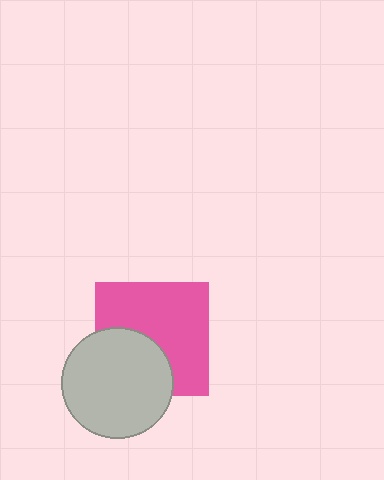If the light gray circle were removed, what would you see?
You would see the complete pink square.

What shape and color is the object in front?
The object in front is a light gray circle.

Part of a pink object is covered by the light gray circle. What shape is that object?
It is a square.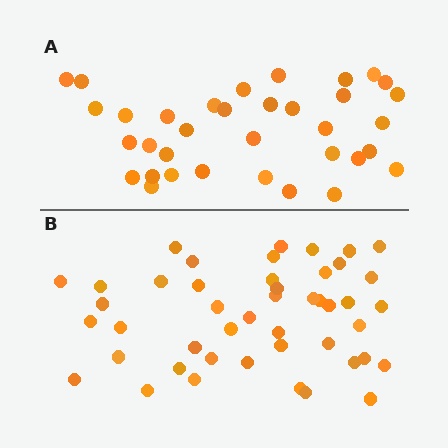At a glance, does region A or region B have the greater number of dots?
Region B (the bottom region) has more dots.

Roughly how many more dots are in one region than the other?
Region B has roughly 12 or so more dots than region A.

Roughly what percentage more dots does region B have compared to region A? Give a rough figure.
About 30% more.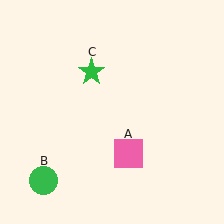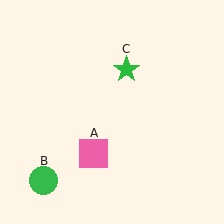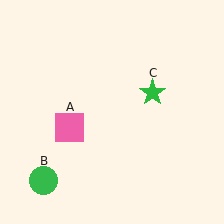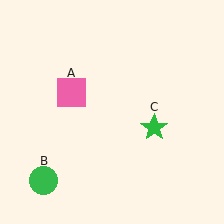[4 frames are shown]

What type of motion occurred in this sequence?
The pink square (object A), green star (object C) rotated clockwise around the center of the scene.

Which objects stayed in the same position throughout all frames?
Green circle (object B) remained stationary.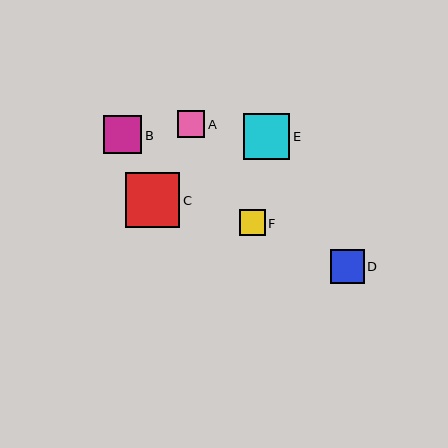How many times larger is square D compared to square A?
Square D is approximately 1.3 times the size of square A.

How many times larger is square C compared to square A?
Square C is approximately 2.0 times the size of square A.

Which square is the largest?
Square C is the largest with a size of approximately 55 pixels.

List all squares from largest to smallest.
From largest to smallest: C, E, B, D, A, F.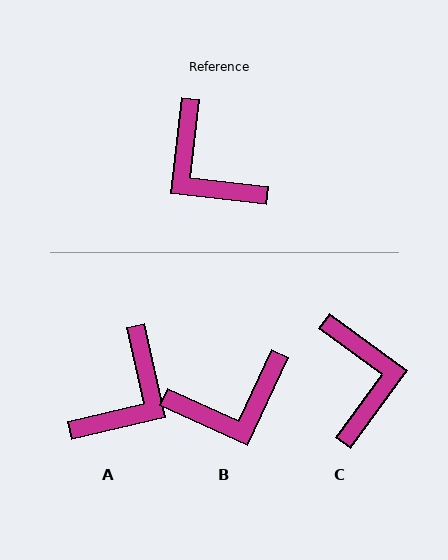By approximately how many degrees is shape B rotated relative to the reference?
Approximately 72 degrees counter-clockwise.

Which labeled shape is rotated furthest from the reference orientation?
C, about 151 degrees away.